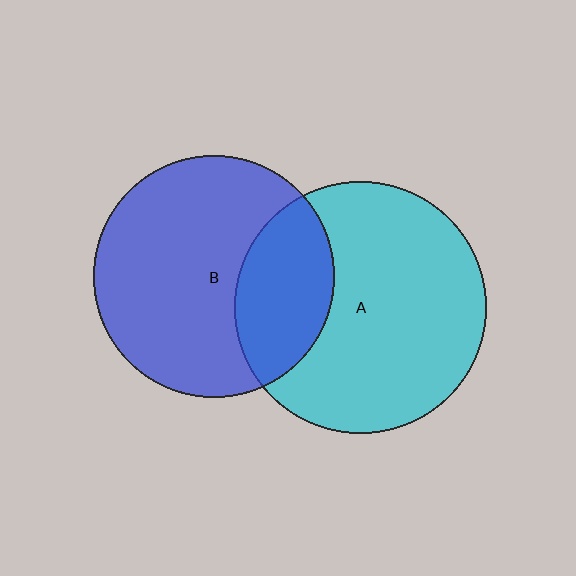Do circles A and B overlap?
Yes.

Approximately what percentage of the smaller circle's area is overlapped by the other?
Approximately 30%.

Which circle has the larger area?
Circle A (cyan).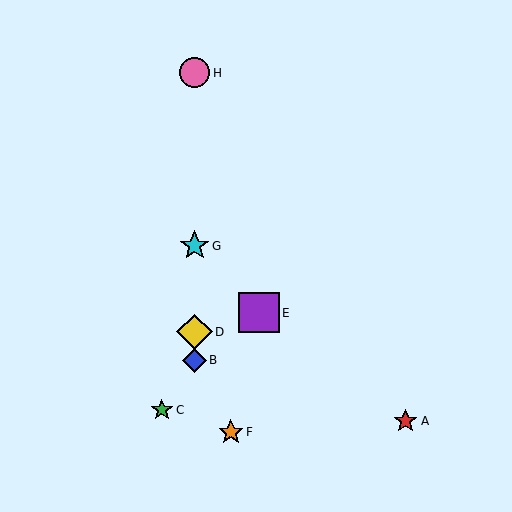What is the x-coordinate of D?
Object D is at x≈195.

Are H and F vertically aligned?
No, H is at x≈195 and F is at x≈231.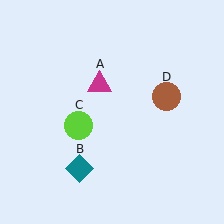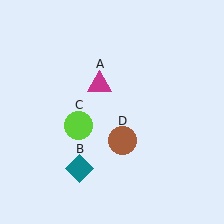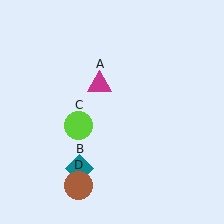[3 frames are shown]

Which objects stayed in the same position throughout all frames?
Magenta triangle (object A) and teal diamond (object B) and lime circle (object C) remained stationary.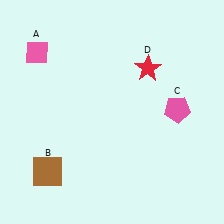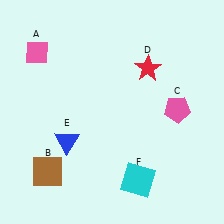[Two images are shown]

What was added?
A blue triangle (E), a cyan square (F) were added in Image 2.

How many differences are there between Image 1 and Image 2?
There are 2 differences between the two images.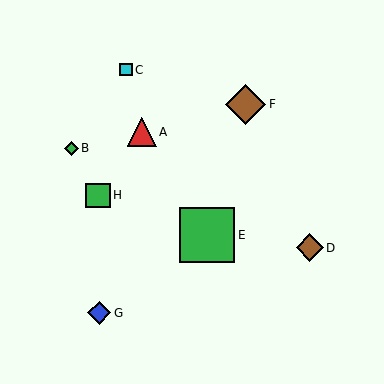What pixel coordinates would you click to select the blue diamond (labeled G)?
Click at (99, 313) to select the blue diamond G.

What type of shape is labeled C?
Shape C is a cyan square.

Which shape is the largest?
The green square (labeled E) is the largest.